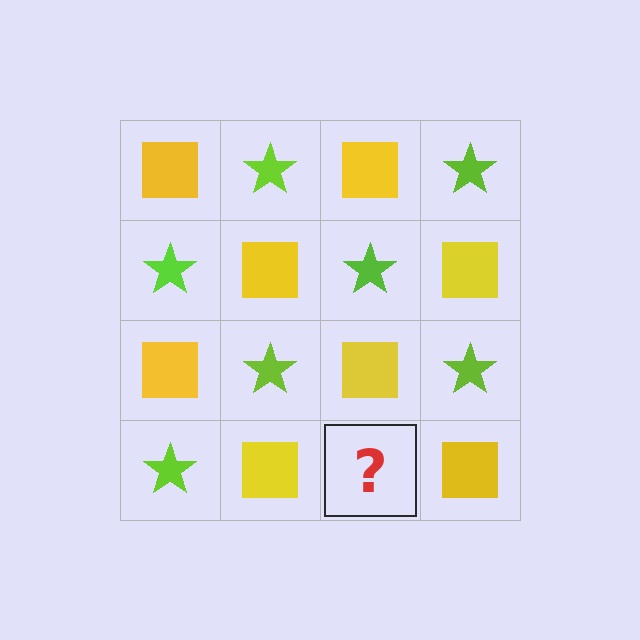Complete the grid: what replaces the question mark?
The question mark should be replaced with a lime star.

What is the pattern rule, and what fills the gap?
The rule is that it alternates yellow square and lime star in a checkerboard pattern. The gap should be filled with a lime star.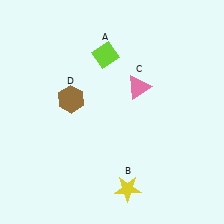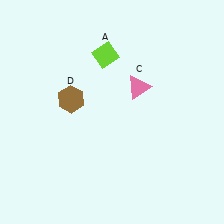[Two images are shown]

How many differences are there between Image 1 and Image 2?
There is 1 difference between the two images.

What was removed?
The yellow star (B) was removed in Image 2.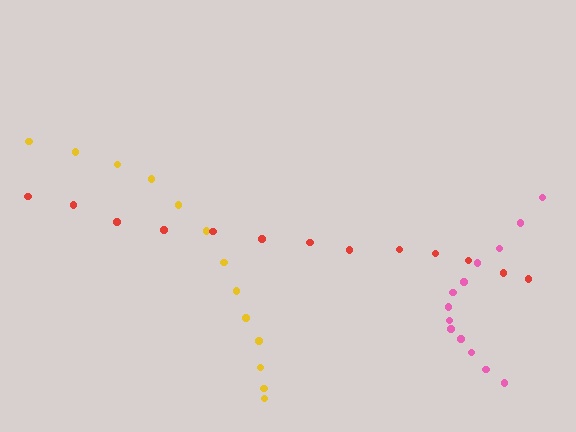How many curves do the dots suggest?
There are 3 distinct paths.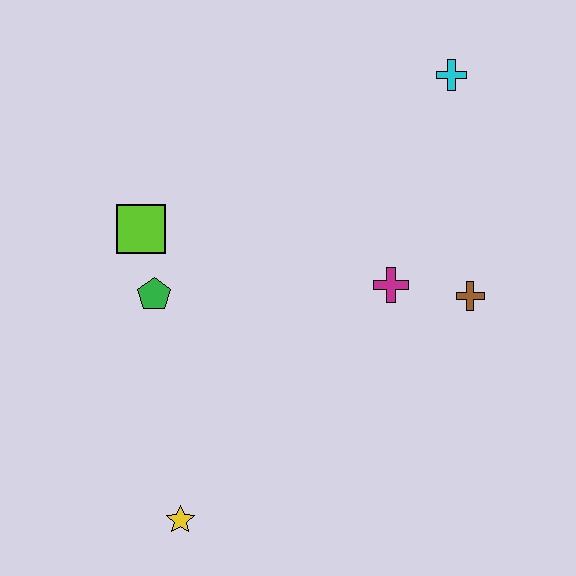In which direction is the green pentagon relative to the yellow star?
The green pentagon is above the yellow star.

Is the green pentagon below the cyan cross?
Yes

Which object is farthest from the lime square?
The cyan cross is farthest from the lime square.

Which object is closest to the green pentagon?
The lime square is closest to the green pentagon.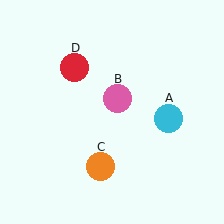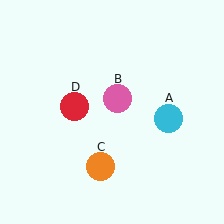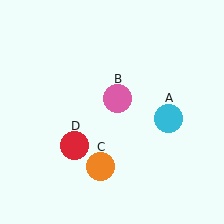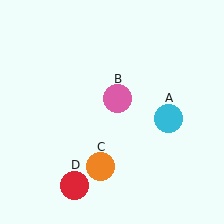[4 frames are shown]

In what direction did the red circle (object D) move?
The red circle (object D) moved down.